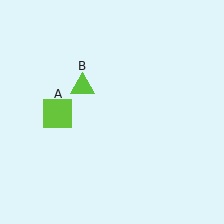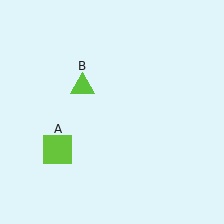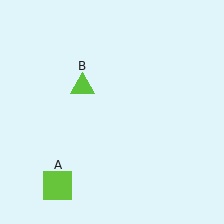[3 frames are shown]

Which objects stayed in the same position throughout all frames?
Lime triangle (object B) remained stationary.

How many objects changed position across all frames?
1 object changed position: lime square (object A).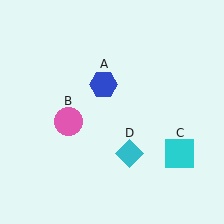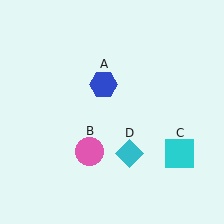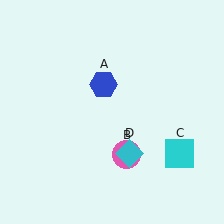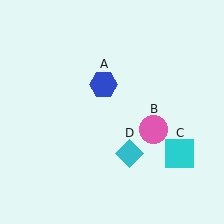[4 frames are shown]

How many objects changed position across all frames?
1 object changed position: pink circle (object B).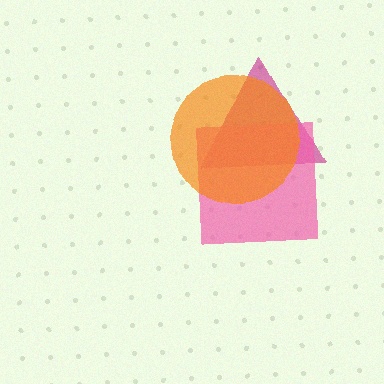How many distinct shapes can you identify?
There are 3 distinct shapes: a magenta triangle, a pink square, an orange circle.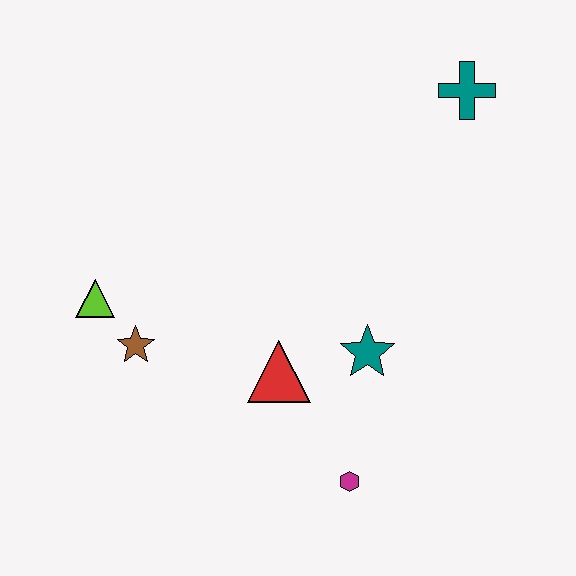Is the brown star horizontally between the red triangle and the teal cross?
No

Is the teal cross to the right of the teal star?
Yes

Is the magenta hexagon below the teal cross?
Yes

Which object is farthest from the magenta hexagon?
The teal cross is farthest from the magenta hexagon.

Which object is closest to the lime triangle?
The brown star is closest to the lime triangle.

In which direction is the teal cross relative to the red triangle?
The teal cross is above the red triangle.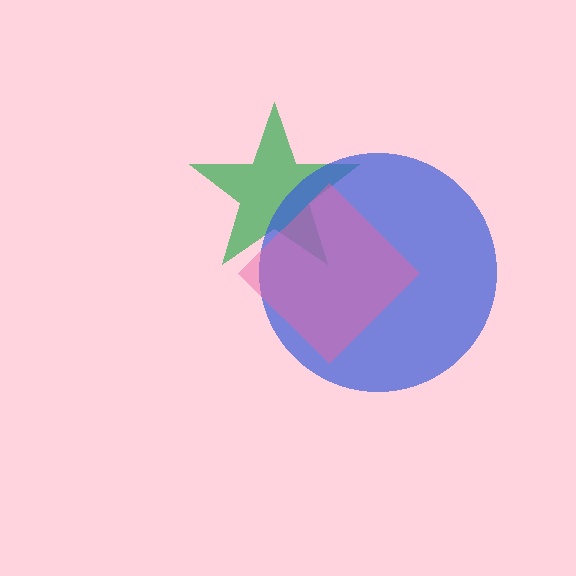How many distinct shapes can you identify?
There are 3 distinct shapes: a green star, a blue circle, a pink diamond.